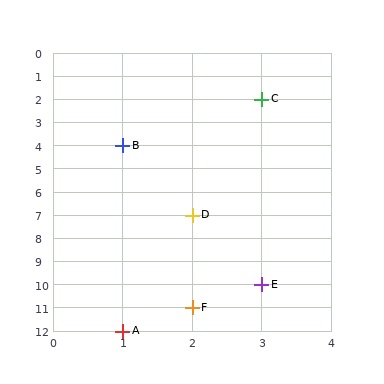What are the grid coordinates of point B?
Point B is at grid coordinates (1, 4).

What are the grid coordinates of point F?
Point F is at grid coordinates (2, 11).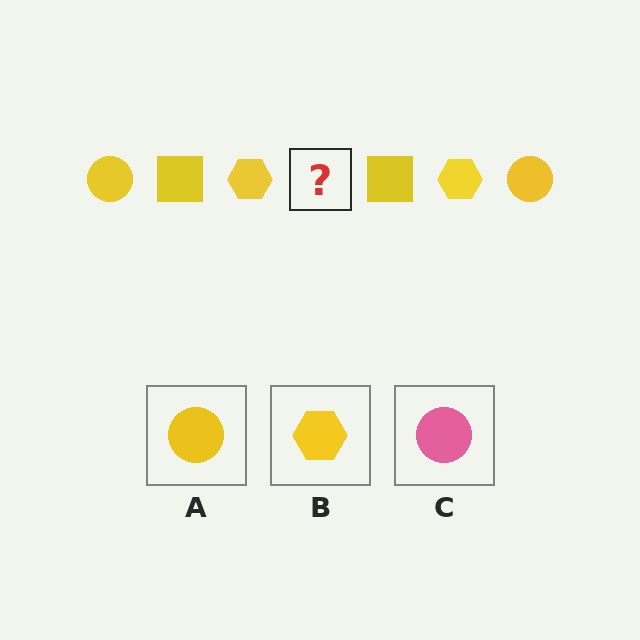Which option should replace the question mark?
Option A.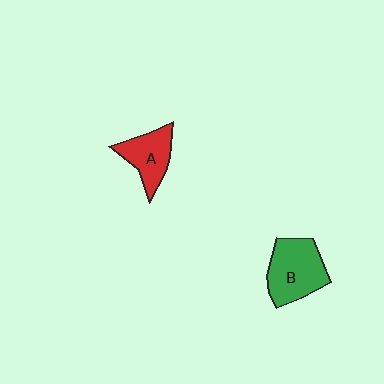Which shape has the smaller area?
Shape A (red).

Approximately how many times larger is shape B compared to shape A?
Approximately 1.4 times.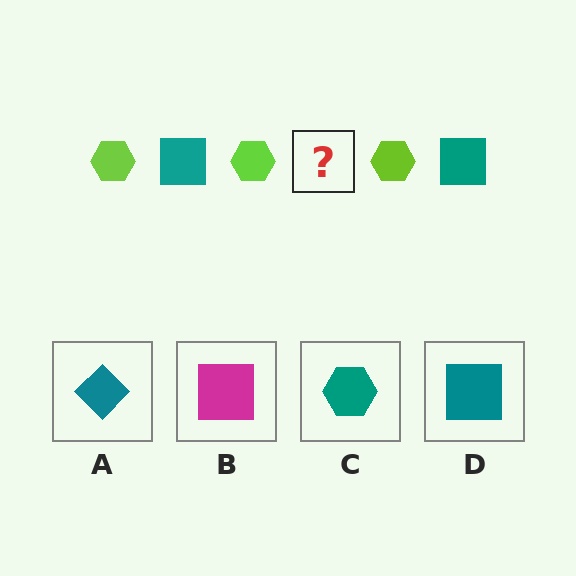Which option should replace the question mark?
Option D.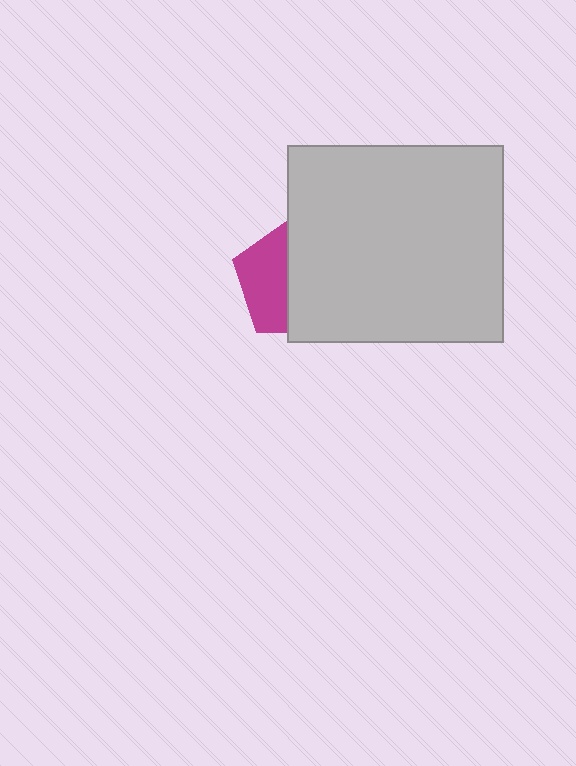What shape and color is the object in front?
The object in front is a light gray rectangle.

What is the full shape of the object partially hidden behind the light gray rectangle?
The partially hidden object is a magenta pentagon.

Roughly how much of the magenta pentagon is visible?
A small part of it is visible (roughly 42%).